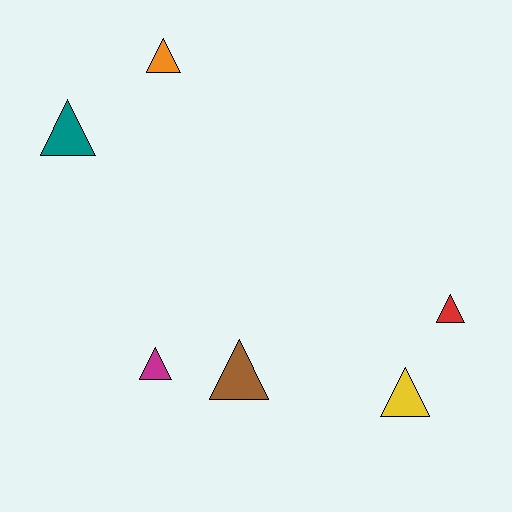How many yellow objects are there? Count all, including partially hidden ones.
There is 1 yellow object.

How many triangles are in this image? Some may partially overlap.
There are 6 triangles.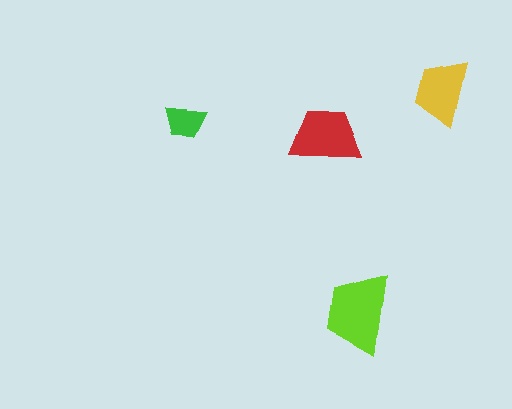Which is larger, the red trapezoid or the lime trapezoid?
The lime one.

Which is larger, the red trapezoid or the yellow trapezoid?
The red one.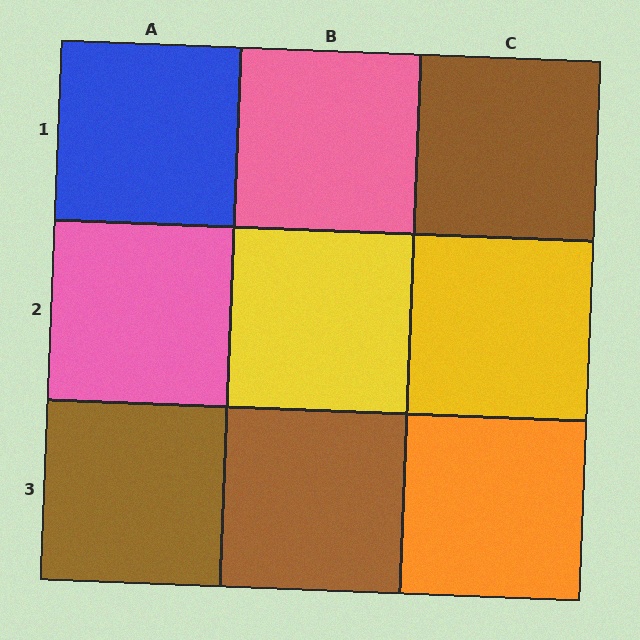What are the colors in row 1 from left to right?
Blue, pink, brown.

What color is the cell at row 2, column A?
Pink.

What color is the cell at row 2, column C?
Yellow.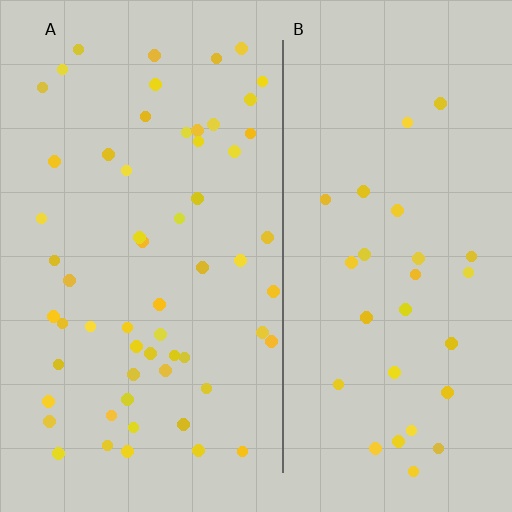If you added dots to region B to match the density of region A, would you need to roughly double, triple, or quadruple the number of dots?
Approximately double.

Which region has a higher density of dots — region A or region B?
A (the left).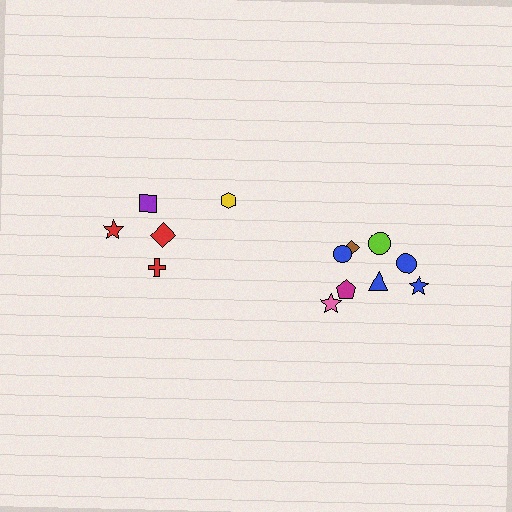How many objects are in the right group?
There are 8 objects.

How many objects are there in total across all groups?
There are 13 objects.